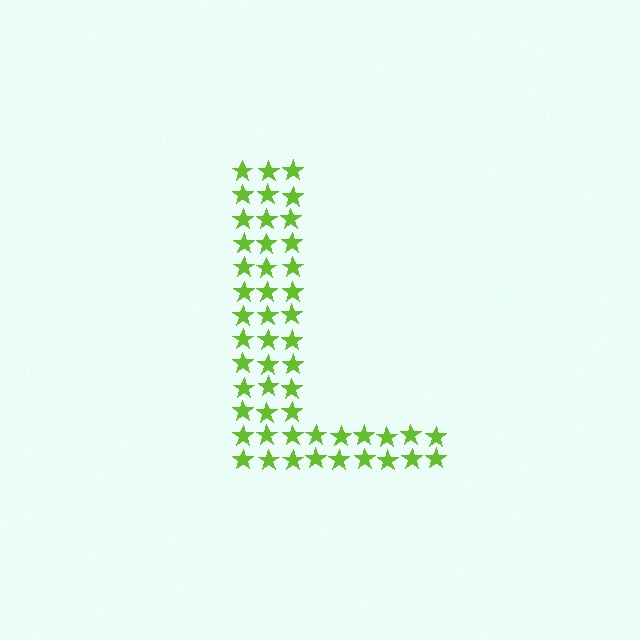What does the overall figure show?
The overall figure shows the letter L.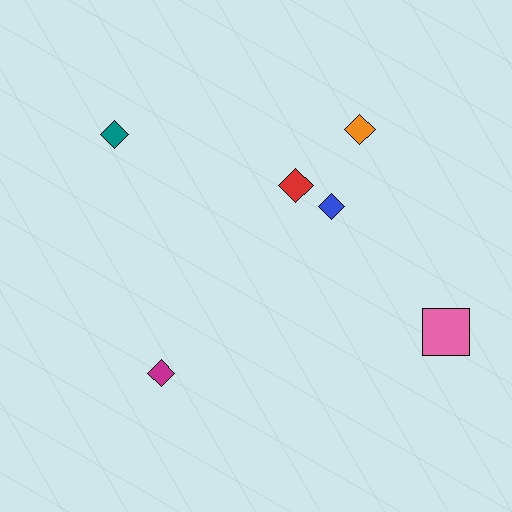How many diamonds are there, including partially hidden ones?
There are 5 diamonds.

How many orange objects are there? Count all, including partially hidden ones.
There is 1 orange object.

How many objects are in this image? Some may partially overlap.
There are 6 objects.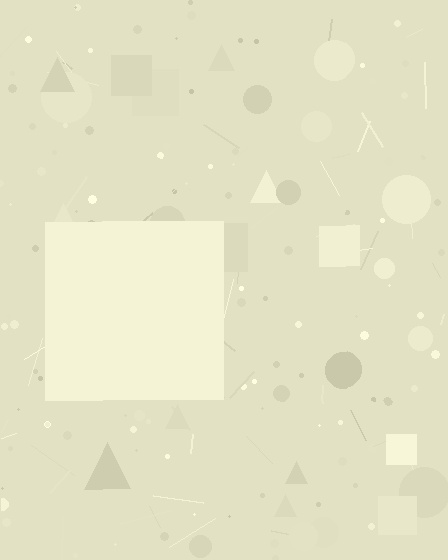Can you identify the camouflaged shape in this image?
The camouflaged shape is a square.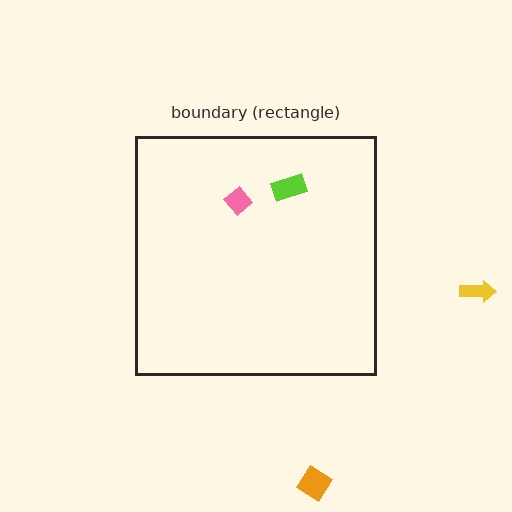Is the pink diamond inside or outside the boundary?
Inside.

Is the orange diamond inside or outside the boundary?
Outside.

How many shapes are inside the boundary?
2 inside, 2 outside.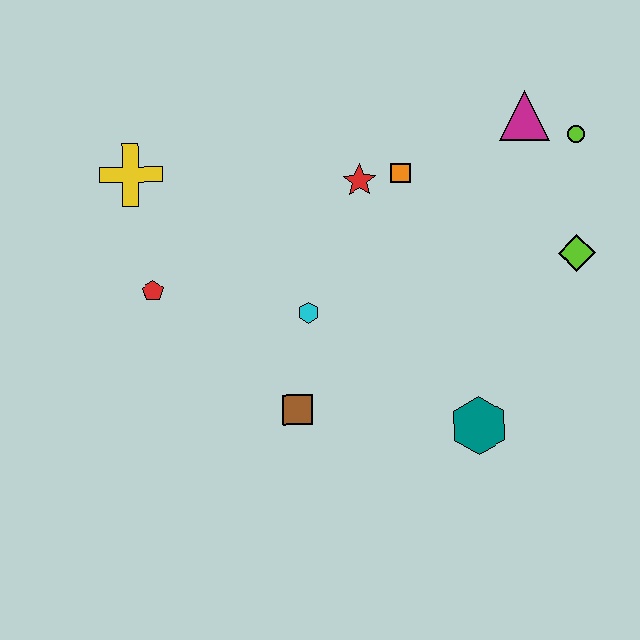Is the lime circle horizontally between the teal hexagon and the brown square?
No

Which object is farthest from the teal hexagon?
The yellow cross is farthest from the teal hexagon.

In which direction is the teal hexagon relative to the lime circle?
The teal hexagon is below the lime circle.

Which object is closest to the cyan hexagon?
The brown square is closest to the cyan hexagon.